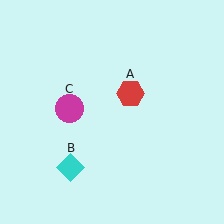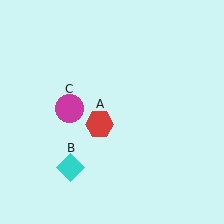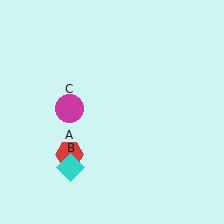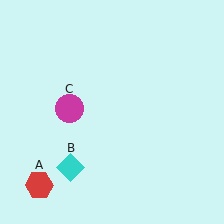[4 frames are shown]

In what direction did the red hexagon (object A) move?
The red hexagon (object A) moved down and to the left.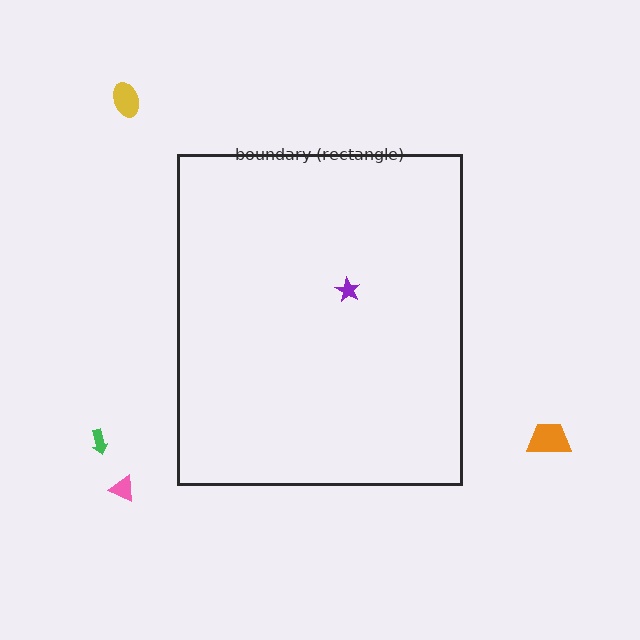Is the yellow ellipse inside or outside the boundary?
Outside.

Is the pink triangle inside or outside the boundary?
Outside.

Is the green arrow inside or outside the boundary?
Outside.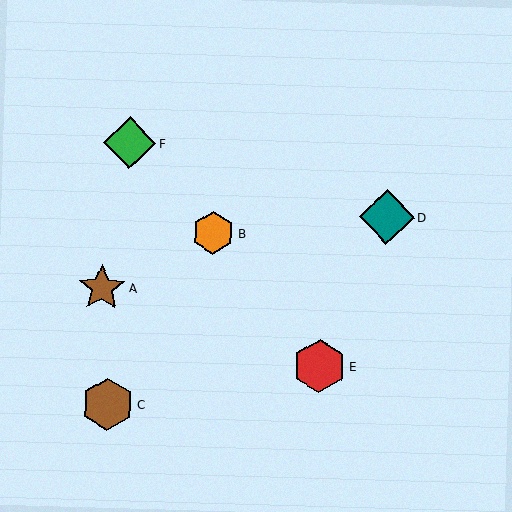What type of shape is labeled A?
Shape A is a brown star.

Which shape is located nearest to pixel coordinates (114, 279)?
The brown star (labeled A) at (102, 288) is nearest to that location.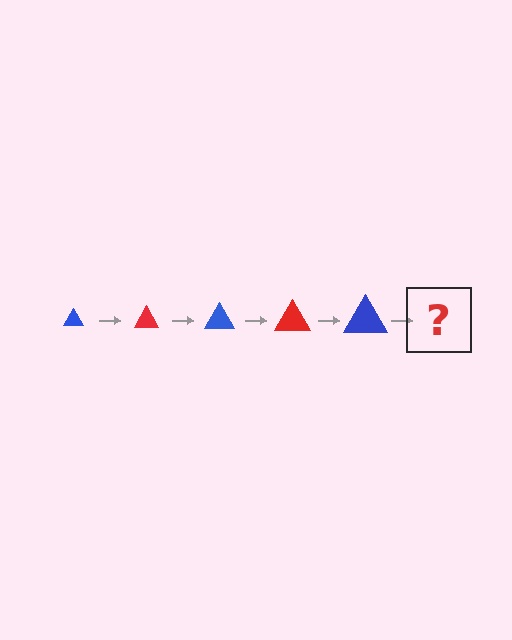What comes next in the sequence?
The next element should be a red triangle, larger than the previous one.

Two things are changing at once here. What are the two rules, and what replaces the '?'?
The two rules are that the triangle grows larger each step and the color cycles through blue and red. The '?' should be a red triangle, larger than the previous one.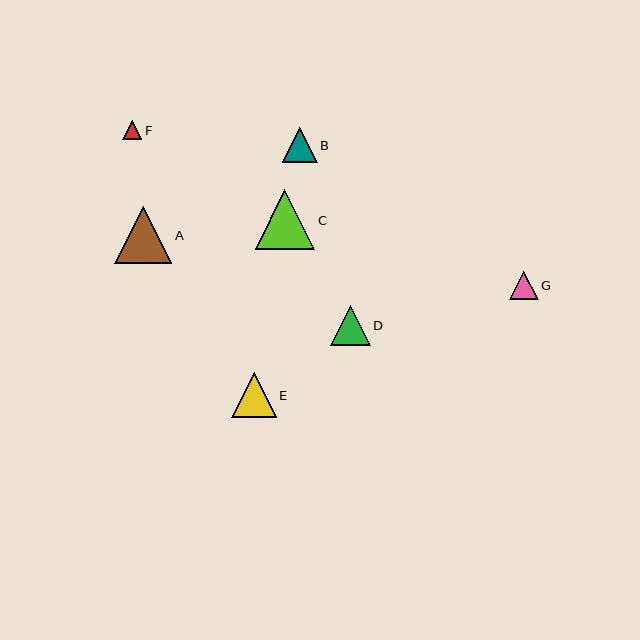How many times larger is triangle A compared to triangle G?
Triangle A is approximately 2.0 times the size of triangle G.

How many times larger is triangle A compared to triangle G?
Triangle A is approximately 2.0 times the size of triangle G.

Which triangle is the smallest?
Triangle F is the smallest with a size of approximately 19 pixels.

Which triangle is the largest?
Triangle C is the largest with a size of approximately 60 pixels.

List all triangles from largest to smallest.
From largest to smallest: C, A, E, D, B, G, F.